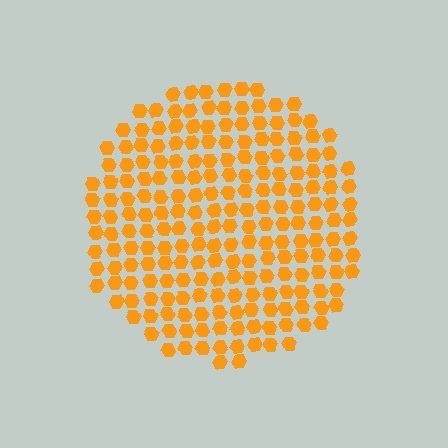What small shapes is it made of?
It is made of small hexagons.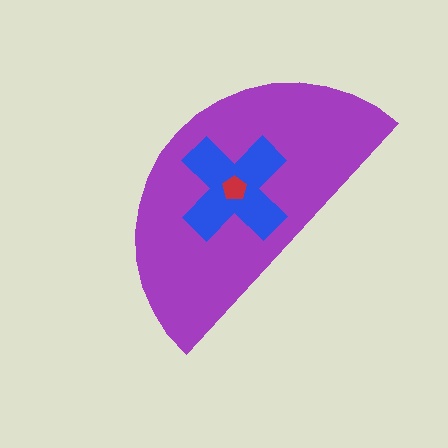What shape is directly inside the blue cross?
The red pentagon.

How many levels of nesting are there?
3.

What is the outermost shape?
The purple semicircle.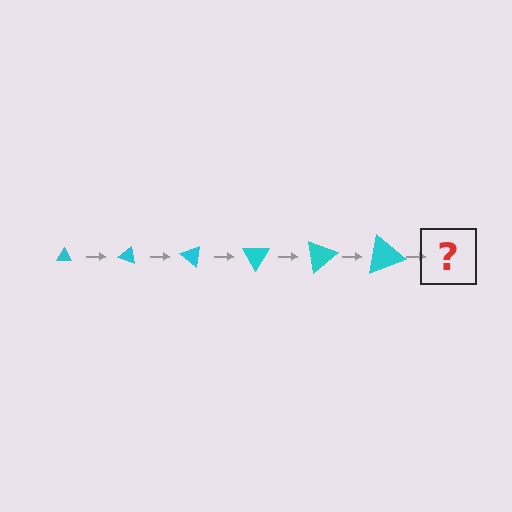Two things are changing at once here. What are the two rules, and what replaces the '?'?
The two rules are that the triangle grows larger each step and it rotates 20 degrees each step. The '?' should be a triangle, larger than the previous one and rotated 120 degrees from the start.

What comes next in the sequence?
The next element should be a triangle, larger than the previous one and rotated 120 degrees from the start.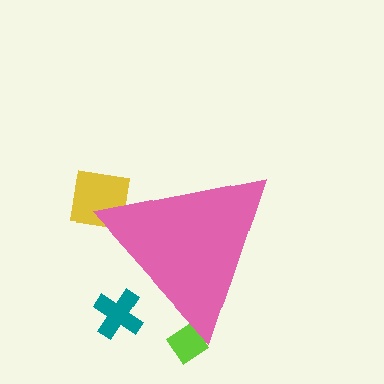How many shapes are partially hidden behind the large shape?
3 shapes are partially hidden.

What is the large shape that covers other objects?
A pink triangle.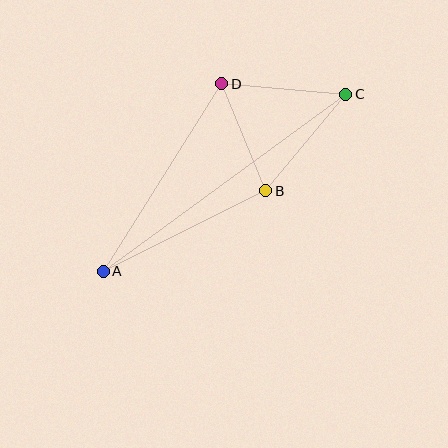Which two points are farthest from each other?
Points A and C are farthest from each other.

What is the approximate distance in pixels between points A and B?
The distance between A and B is approximately 181 pixels.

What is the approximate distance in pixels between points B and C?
The distance between B and C is approximately 126 pixels.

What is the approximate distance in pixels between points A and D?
The distance between A and D is approximately 222 pixels.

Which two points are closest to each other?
Points B and D are closest to each other.